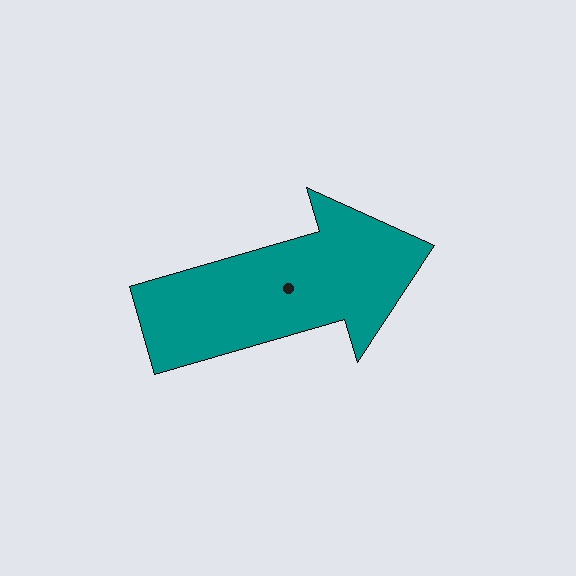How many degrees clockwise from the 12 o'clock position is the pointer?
Approximately 74 degrees.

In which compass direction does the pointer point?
East.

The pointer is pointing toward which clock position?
Roughly 2 o'clock.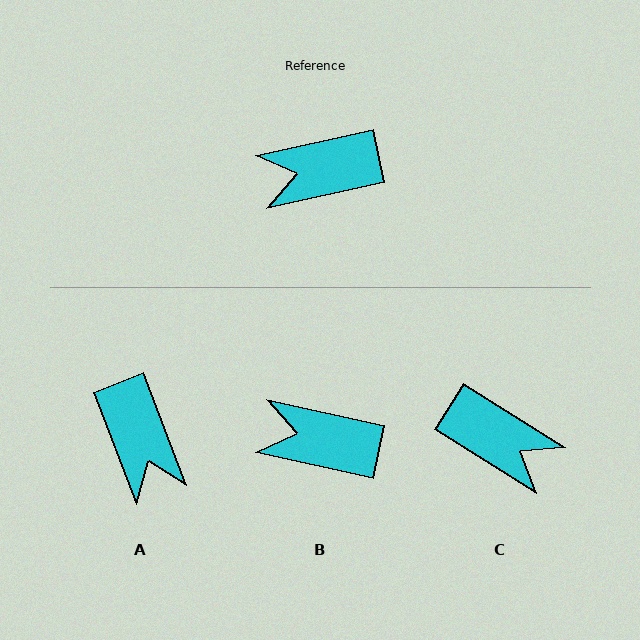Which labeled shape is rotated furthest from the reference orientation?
C, about 136 degrees away.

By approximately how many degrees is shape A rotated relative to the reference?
Approximately 99 degrees counter-clockwise.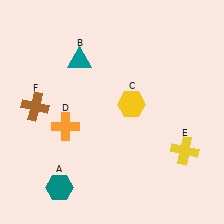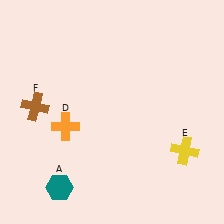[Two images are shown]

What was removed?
The teal triangle (B), the yellow hexagon (C) were removed in Image 2.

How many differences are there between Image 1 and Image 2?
There are 2 differences between the two images.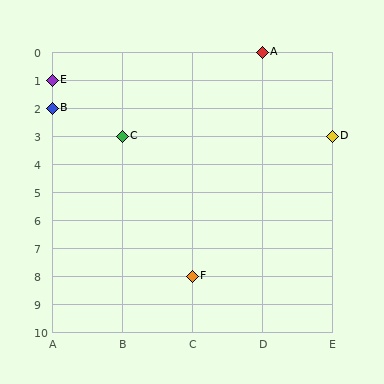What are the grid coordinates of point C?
Point C is at grid coordinates (B, 3).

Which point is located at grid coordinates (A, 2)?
Point B is at (A, 2).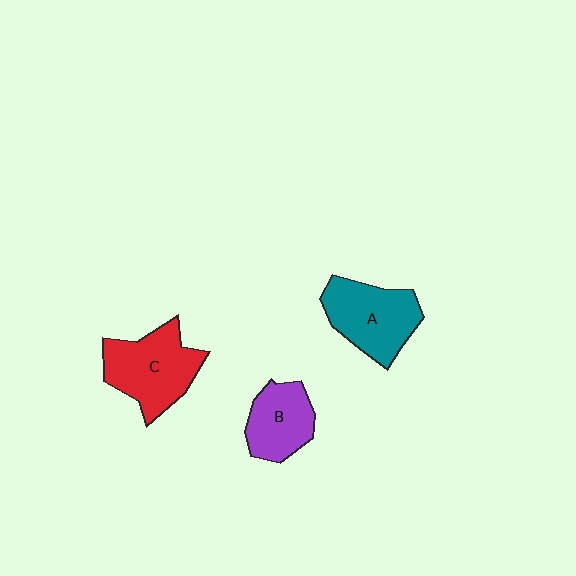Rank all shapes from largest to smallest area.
From largest to smallest: C (red), A (teal), B (purple).